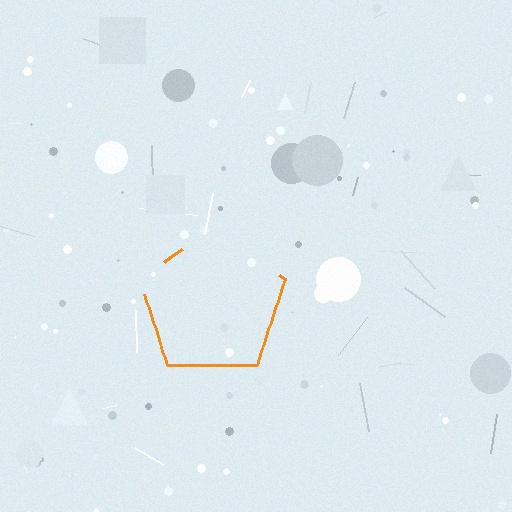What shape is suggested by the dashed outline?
The dashed outline suggests a pentagon.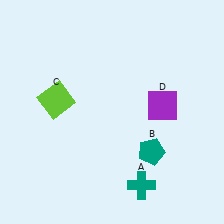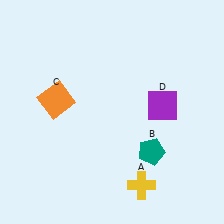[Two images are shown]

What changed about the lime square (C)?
In Image 1, C is lime. In Image 2, it changed to orange.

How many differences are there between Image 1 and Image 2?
There are 2 differences between the two images.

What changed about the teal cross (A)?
In Image 1, A is teal. In Image 2, it changed to yellow.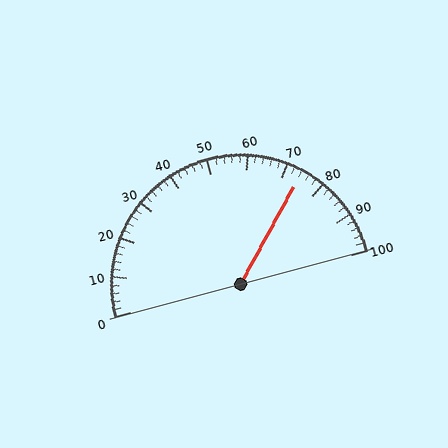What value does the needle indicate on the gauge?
The needle indicates approximately 74.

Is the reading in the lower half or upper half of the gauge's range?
The reading is in the upper half of the range (0 to 100).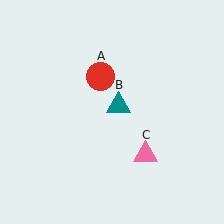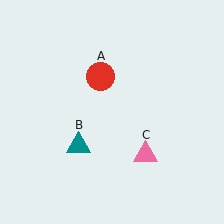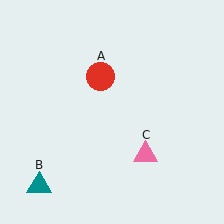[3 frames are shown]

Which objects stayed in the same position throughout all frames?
Red circle (object A) and pink triangle (object C) remained stationary.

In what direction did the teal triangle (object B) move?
The teal triangle (object B) moved down and to the left.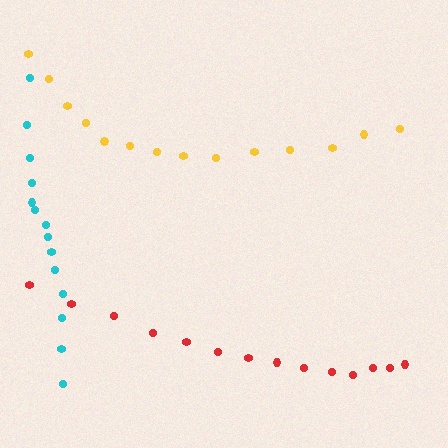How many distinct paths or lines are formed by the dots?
There are 3 distinct paths.